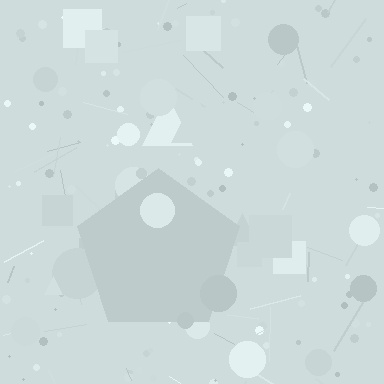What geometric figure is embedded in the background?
A pentagon is embedded in the background.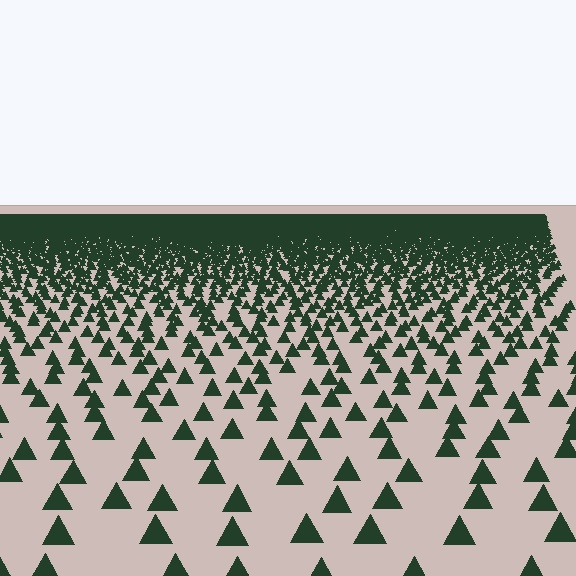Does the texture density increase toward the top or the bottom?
Density increases toward the top.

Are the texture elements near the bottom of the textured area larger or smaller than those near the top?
Larger. Near the bottom, elements are closer to the viewer and appear at a bigger on-screen size.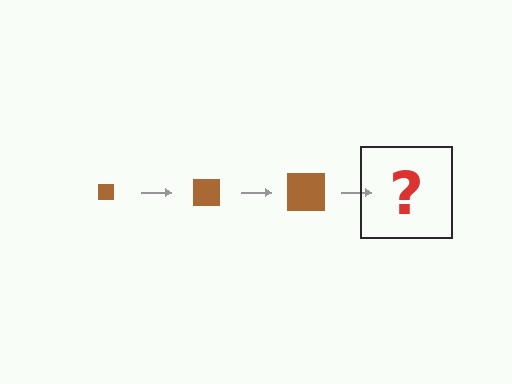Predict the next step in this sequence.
The next step is a brown square, larger than the previous one.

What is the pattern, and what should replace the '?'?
The pattern is that the square gets progressively larger each step. The '?' should be a brown square, larger than the previous one.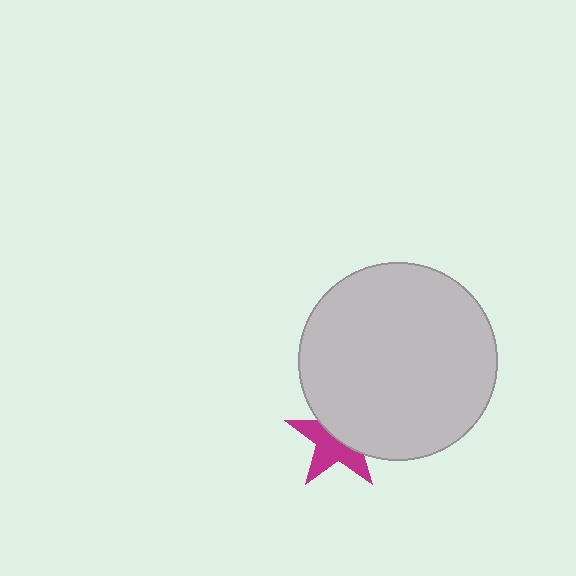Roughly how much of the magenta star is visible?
About half of it is visible (roughly 53%).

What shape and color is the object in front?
The object in front is a light gray circle.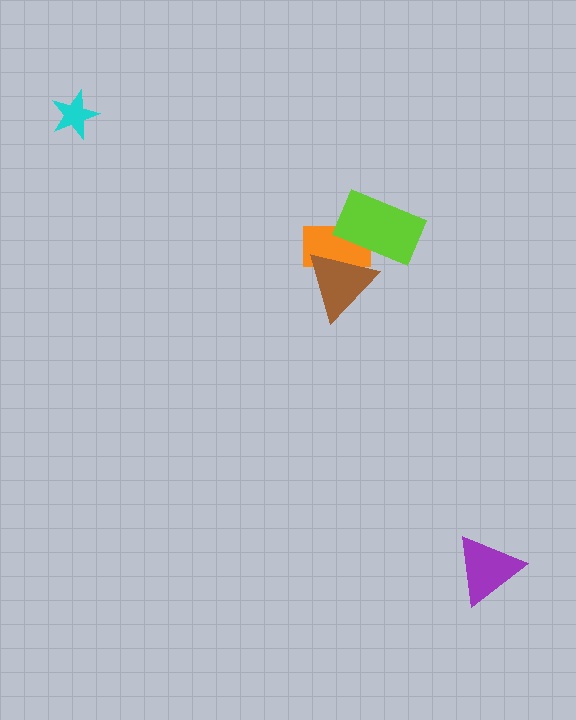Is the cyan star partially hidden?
No, no other shape covers it.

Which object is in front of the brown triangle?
The lime rectangle is in front of the brown triangle.